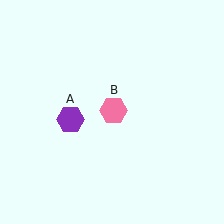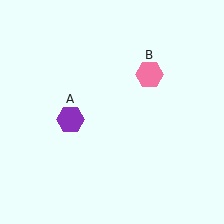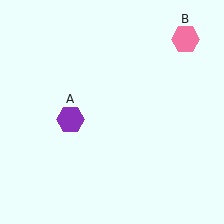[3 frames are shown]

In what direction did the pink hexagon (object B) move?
The pink hexagon (object B) moved up and to the right.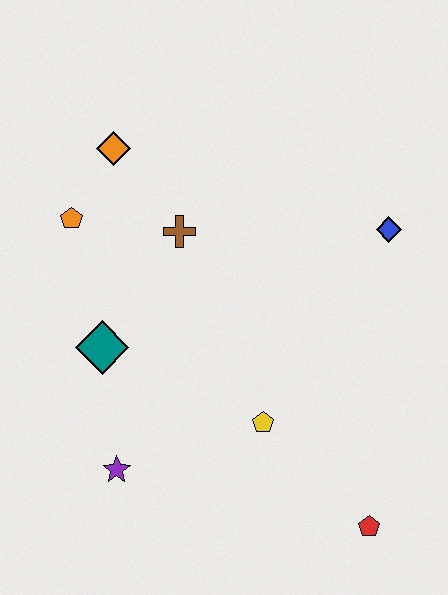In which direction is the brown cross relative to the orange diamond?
The brown cross is below the orange diamond.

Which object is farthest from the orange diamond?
The red pentagon is farthest from the orange diamond.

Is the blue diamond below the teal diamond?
No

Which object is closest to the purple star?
The teal diamond is closest to the purple star.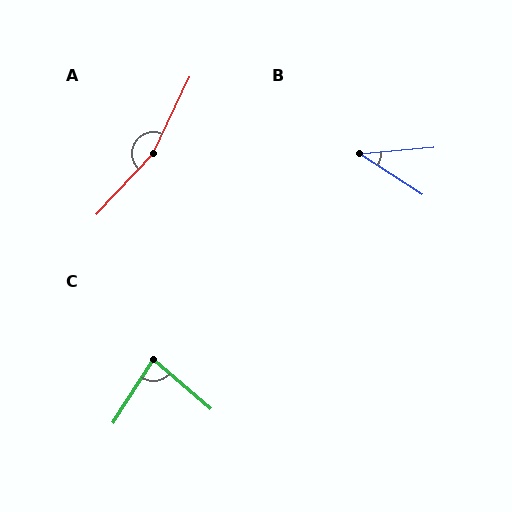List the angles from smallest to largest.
B (38°), C (82°), A (163°).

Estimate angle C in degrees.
Approximately 82 degrees.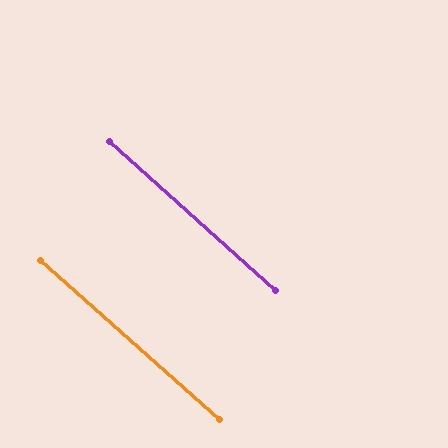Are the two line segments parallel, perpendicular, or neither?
Parallel — their directions differ by only 0.6°.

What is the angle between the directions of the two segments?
Approximately 1 degree.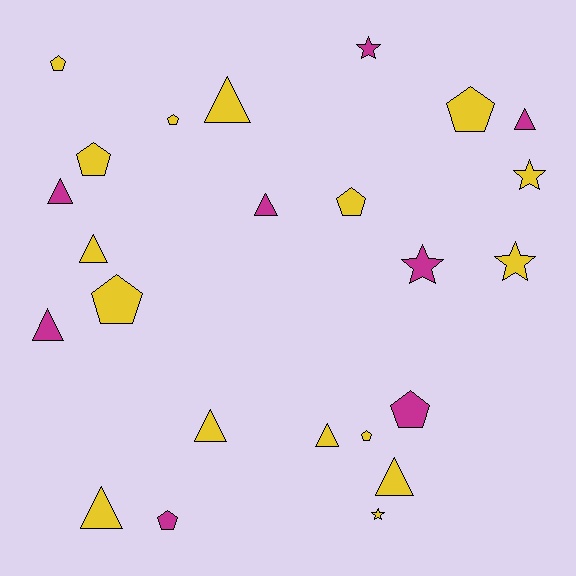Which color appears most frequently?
Yellow, with 16 objects.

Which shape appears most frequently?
Triangle, with 10 objects.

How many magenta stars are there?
There are 2 magenta stars.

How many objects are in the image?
There are 24 objects.